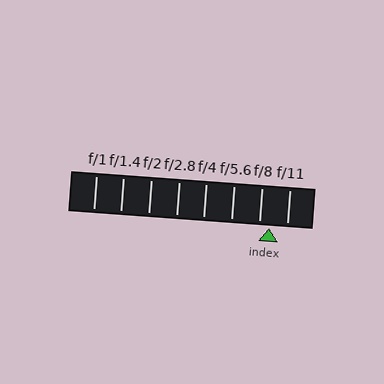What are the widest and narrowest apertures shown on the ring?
The widest aperture shown is f/1 and the narrowest is f/11.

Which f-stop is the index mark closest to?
The index mark is closest to f/8.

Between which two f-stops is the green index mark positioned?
The index mark is between f/8 and f/11.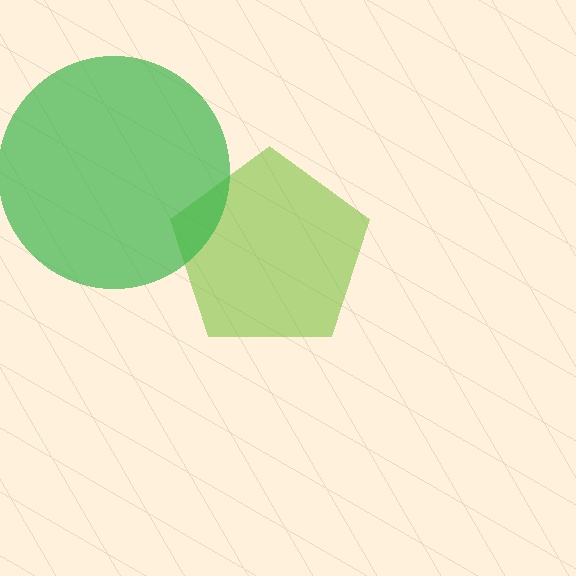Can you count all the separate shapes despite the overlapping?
Yes, there are 2 separate shapes.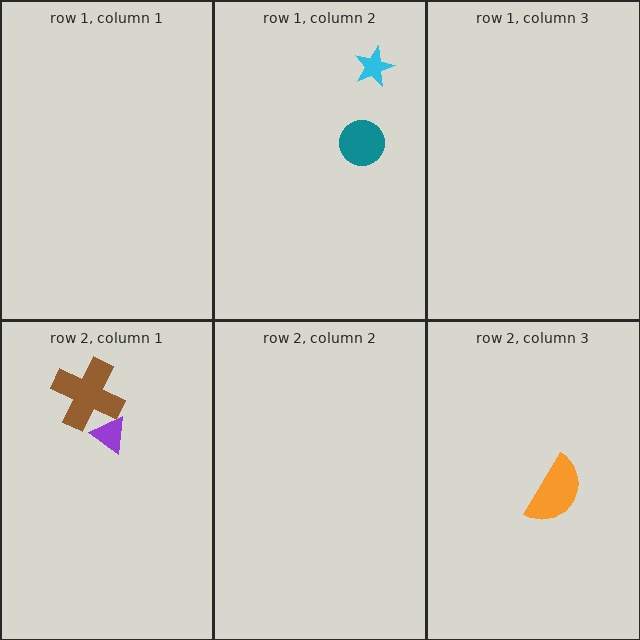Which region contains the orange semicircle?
The row 2, column 3 region.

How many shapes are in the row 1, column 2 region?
2.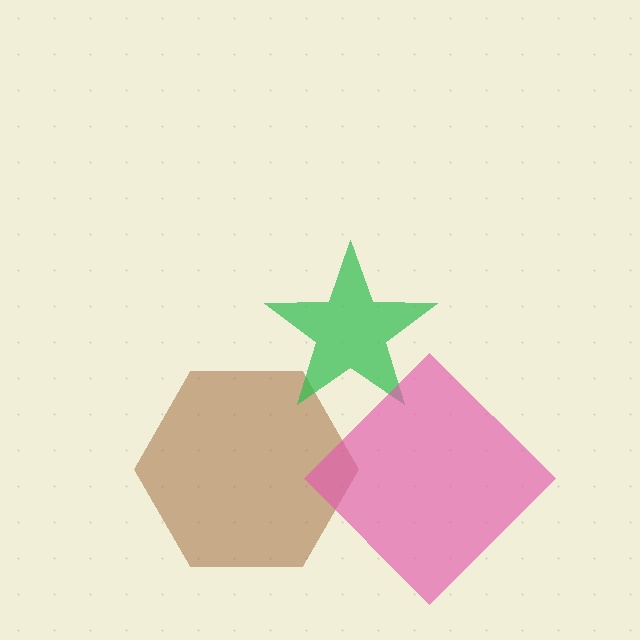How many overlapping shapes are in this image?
There are 3 overlapping shapes in the image.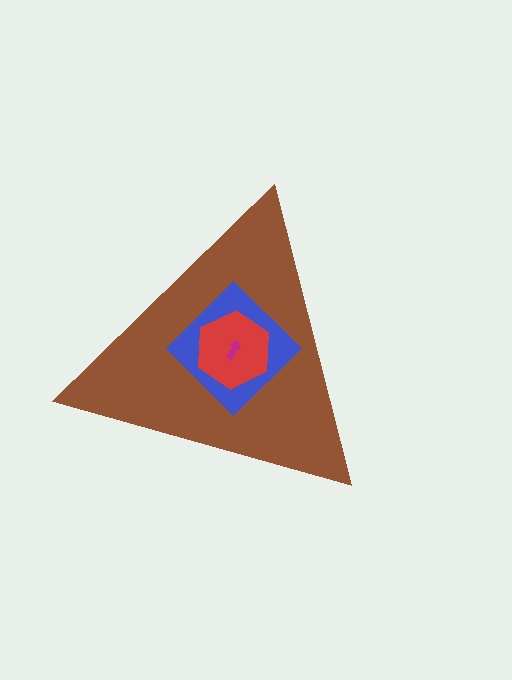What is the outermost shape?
The brown triangle.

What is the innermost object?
The magenta arrow.